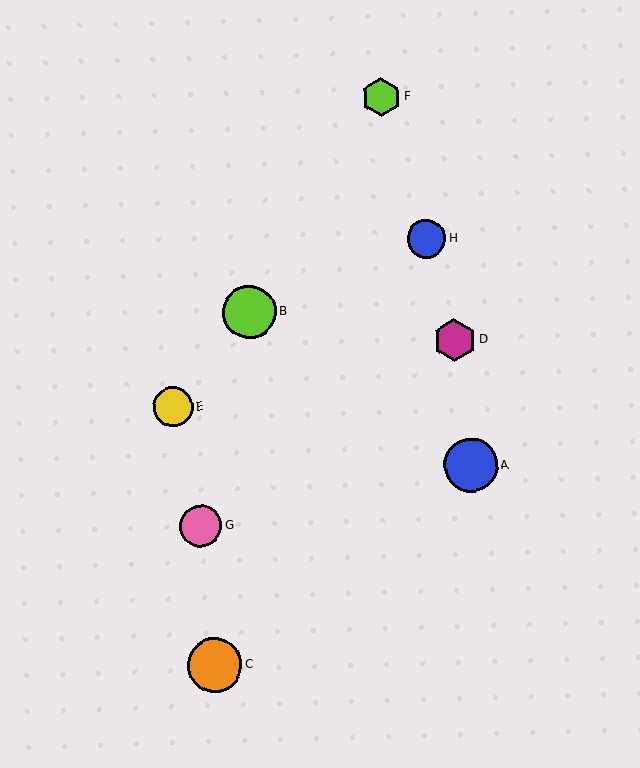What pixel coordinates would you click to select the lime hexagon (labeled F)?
Click at (381, 97) to select the lime hexagon F.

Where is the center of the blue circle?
The center of the blue circle is at (426, 239).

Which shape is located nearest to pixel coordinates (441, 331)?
The magenta hexagon (labeled D) at (455, 340) is nearest to that location.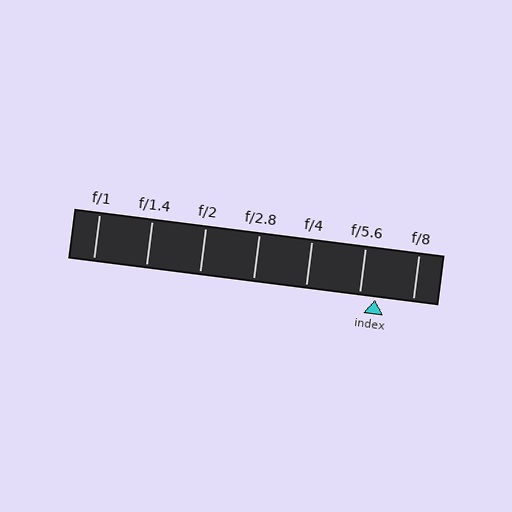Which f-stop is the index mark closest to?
The index mark is closest to f/5.6.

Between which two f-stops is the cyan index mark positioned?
The index mark is between f/5.6 and f/8.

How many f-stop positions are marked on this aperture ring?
There are 7 f-stop positions marked.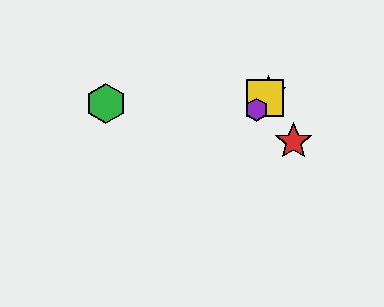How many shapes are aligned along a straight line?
3 shapes (the blue star, the yellow square, the purple hexagon) are aligned along a straight line.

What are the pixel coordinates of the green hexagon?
The green hexagon is at (106, 103).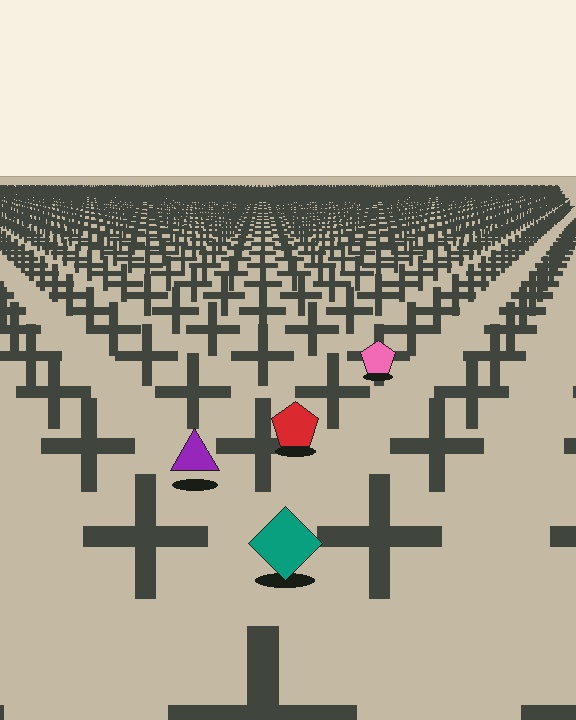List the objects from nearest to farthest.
From nearest to farthest: the teal diamond, the purple triangle, the red pentagon, the pink pentagon.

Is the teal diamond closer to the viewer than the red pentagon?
Yes. The teal diamond is closer — you can tell from the texture gradient: the ground texture is coarser near it.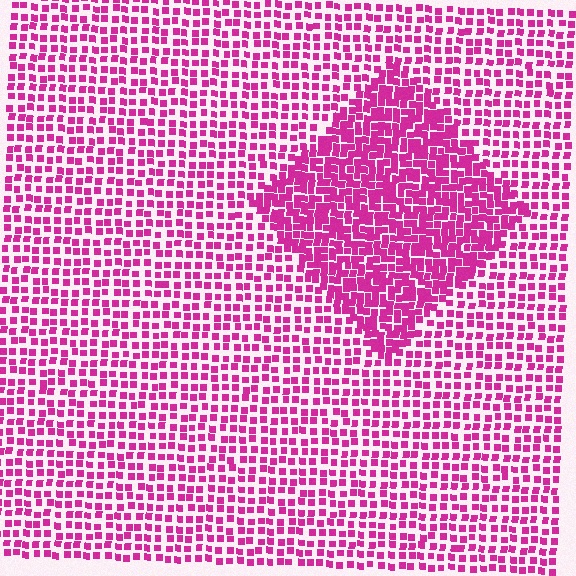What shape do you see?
I see a diamond.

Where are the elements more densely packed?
The elements are more densely packed inside the diamond boundary.